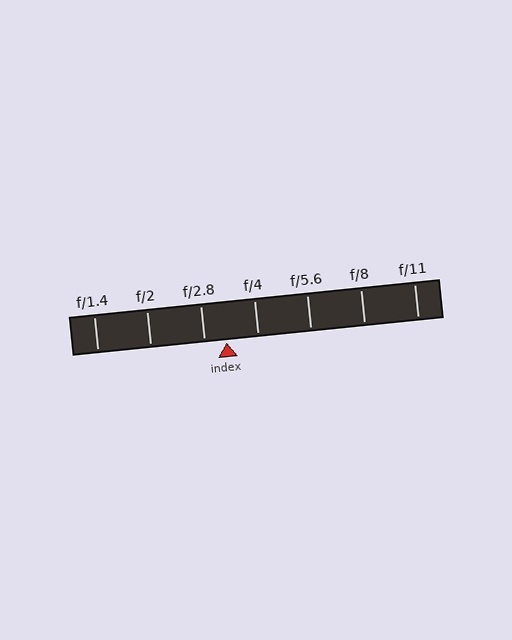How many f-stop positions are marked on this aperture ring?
There are 7 f-stop positions marked.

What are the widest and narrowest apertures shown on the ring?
The widest aperture shown is f/1.4 and the narrowest is f/11.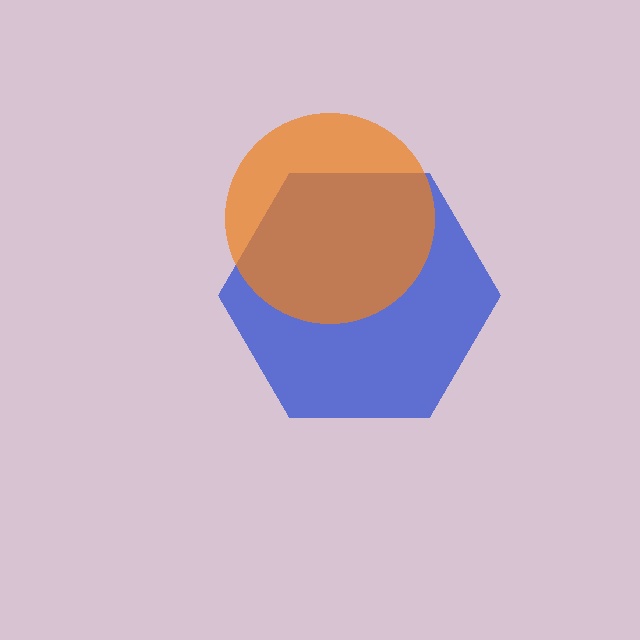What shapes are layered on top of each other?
The layered shapes are: a blue hexagon, an orange circle.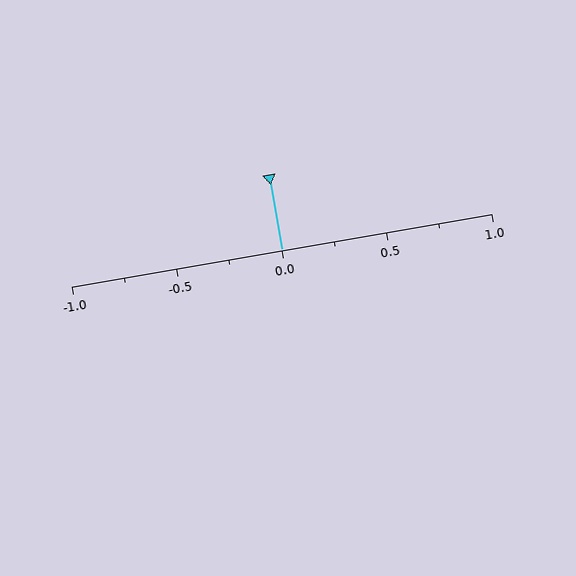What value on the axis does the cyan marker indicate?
The marker indicates approximately 0.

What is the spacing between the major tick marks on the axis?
The major ticks are spaced 0.5 apart.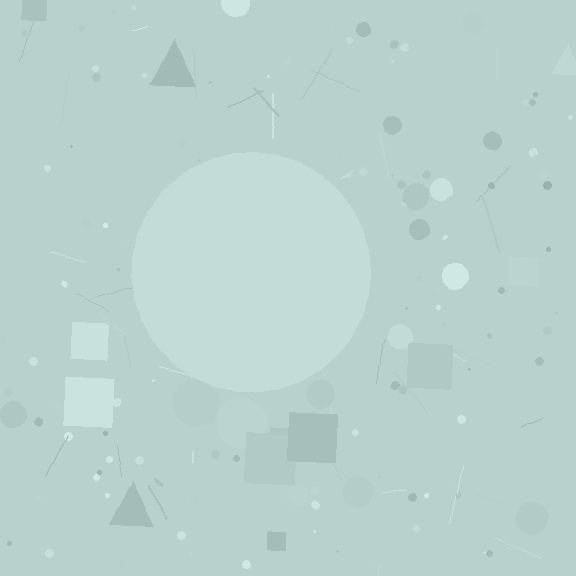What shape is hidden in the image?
A circle is hidden in the image.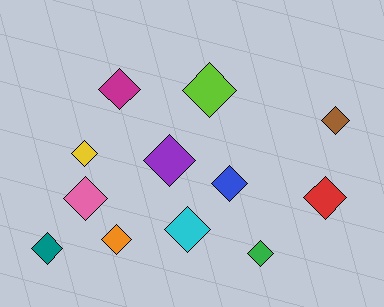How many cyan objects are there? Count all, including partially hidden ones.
There is 1 cyan object.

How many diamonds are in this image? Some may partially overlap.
There are 12 diamonds.